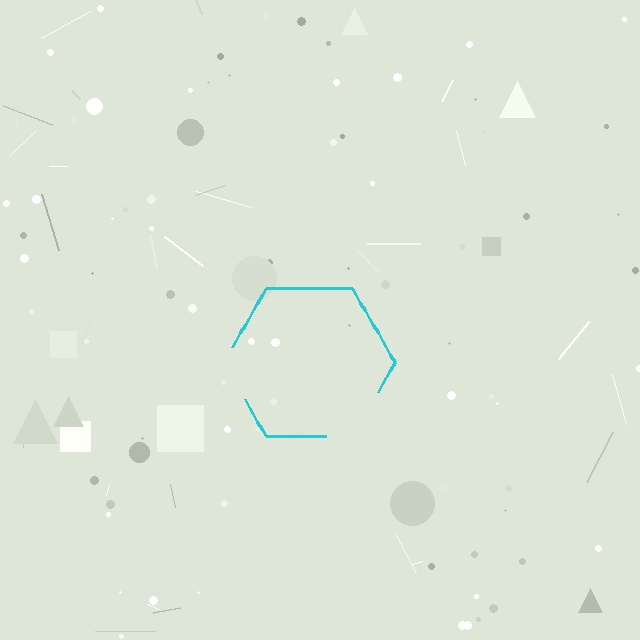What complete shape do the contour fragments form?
The contour fragments form a hexagon.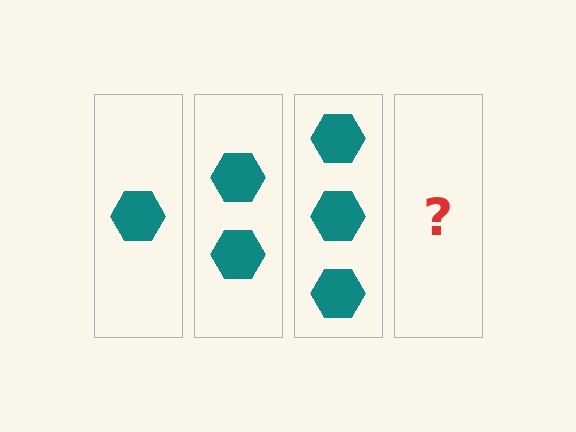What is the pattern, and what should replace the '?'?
The pattern is that each step adds one more hexagon. The '?' should be 4 hexagons.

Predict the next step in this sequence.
The next step is 4 hexagons.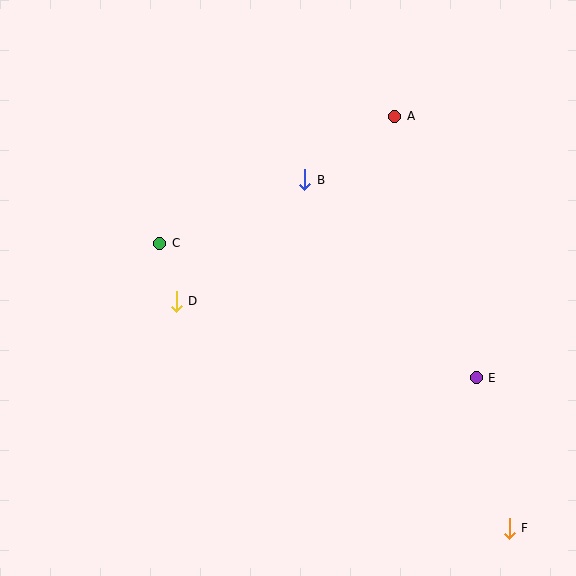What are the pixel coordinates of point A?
Point A is at (395, 116).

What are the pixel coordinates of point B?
Point B is at (305, 180).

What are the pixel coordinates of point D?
Point D is at (176, 301).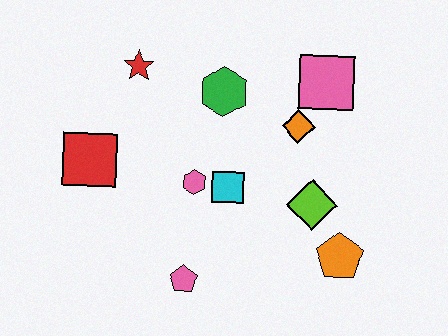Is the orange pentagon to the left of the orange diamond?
No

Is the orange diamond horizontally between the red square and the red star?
No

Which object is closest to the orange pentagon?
The lime diamond is closest to the orange pentagon.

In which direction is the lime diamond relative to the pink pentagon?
The lime diamond is to the right of the pink pentagon.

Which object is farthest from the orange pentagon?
The red star is farthest from the orange pentagon.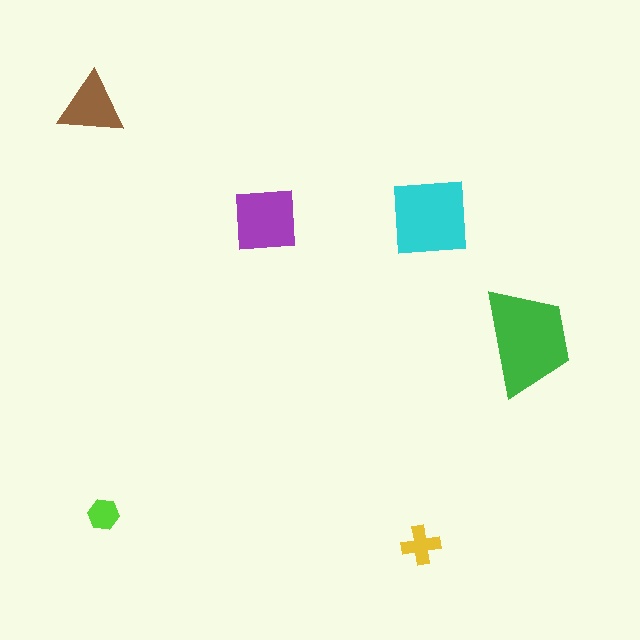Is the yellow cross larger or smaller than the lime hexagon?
Larger.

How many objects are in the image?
There are 6 objects in the image.